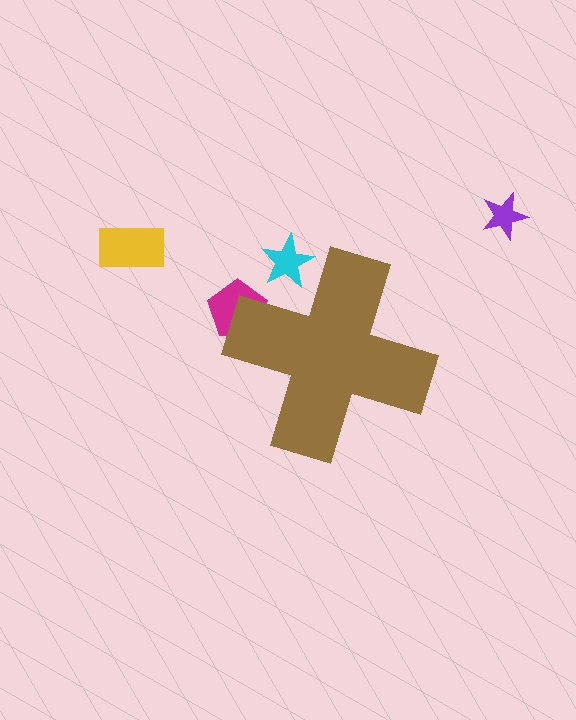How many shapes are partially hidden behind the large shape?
2 shapes are partially hidden.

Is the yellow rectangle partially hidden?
No, the yellow rectangle is fully visible.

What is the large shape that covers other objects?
A brown cross.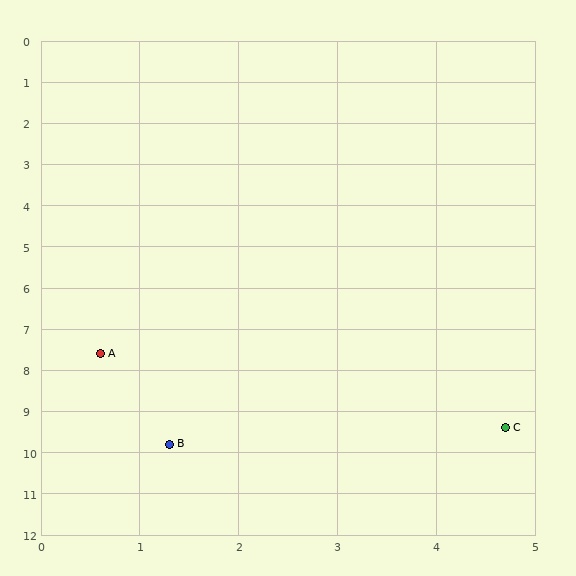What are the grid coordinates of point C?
Point C is at approximately (4.7, 9.4).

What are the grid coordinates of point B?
Point B is at approximately (1.3, 9.8).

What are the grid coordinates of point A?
Point A is at approximately (0.6, 7.6).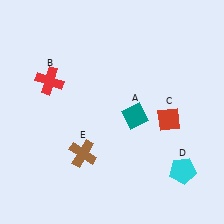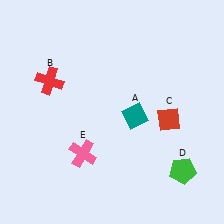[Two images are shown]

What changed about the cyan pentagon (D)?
In Image 1, D is cyan. In Image 2, it changed to green.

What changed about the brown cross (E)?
In Image 1, E is brown. In Image 2, it changed to pink.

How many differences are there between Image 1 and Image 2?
There are 2 differences between the two images.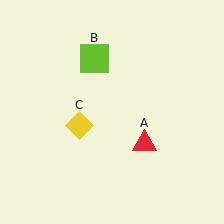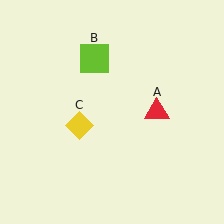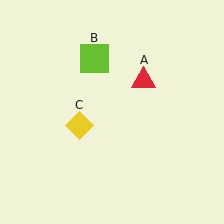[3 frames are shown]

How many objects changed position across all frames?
1 object changed position: red triangle (object A).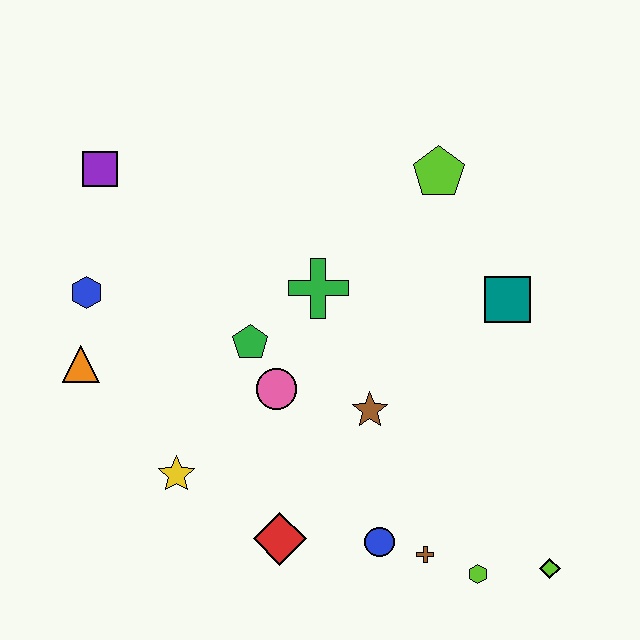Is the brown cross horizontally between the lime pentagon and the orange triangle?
Yes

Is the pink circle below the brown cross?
No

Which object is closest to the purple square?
The blue hexagon is closest to the purple square.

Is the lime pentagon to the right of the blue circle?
Yes